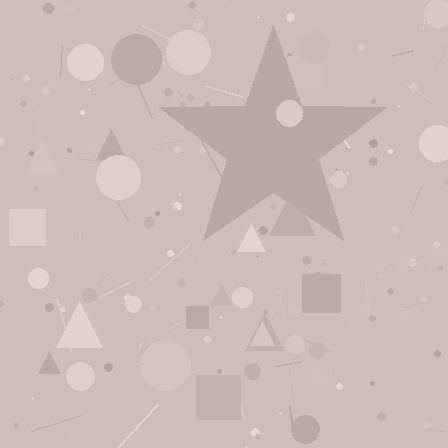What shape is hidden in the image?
A star is hidden in the image.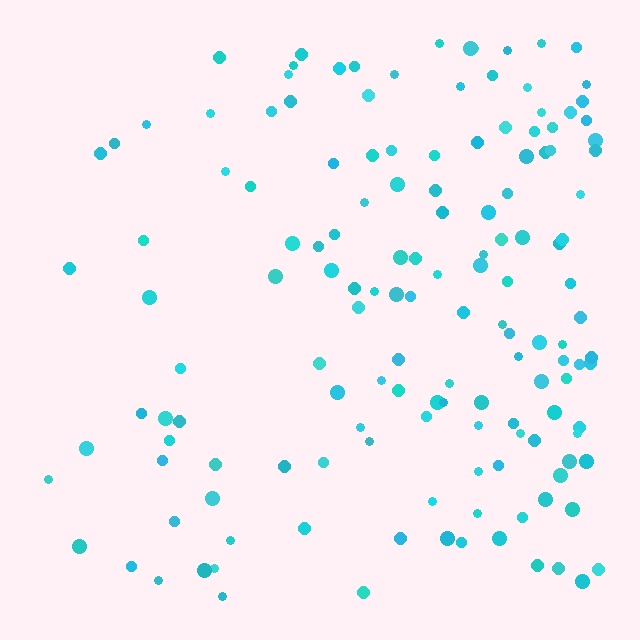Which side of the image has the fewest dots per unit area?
The left.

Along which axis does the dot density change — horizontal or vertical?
Horizontal.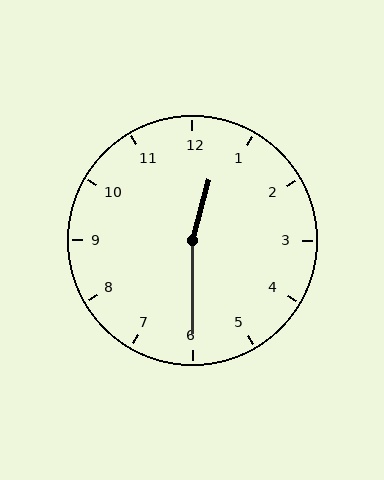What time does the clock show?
12:30.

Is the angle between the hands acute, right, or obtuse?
It is obtuse.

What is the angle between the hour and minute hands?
Approximately 165 degrees.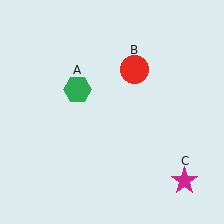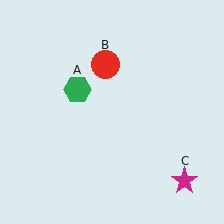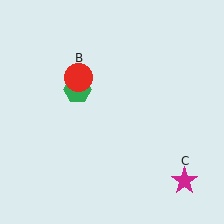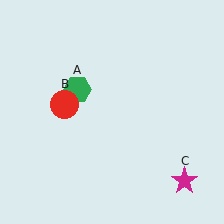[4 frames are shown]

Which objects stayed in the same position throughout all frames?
Green hexagon (object A) and magenta star (object C) remained stationary.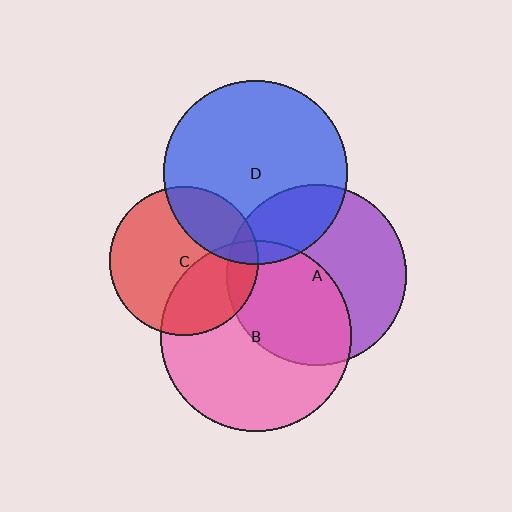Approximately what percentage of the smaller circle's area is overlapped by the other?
Approximately 5%.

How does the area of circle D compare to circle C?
Approximately 1.5 times.